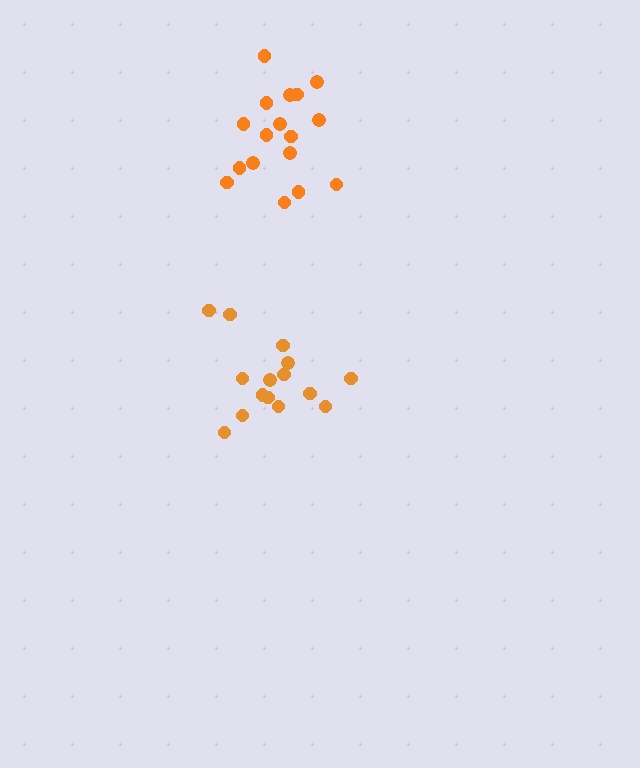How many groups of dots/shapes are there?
There are 2 groups.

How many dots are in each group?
Group 1: 17 dots, Group 2: 15 dots (32 total).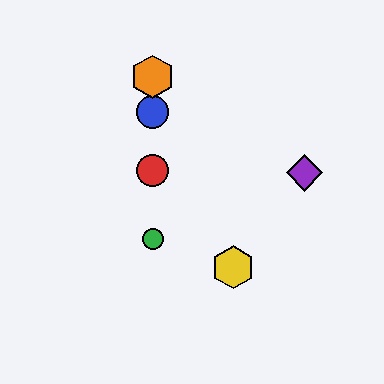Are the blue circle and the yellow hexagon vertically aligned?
No, the blue circle is at x≈153 and the yellow hexagon is at x≈233.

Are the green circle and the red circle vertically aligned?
Yes, both are at x≈153.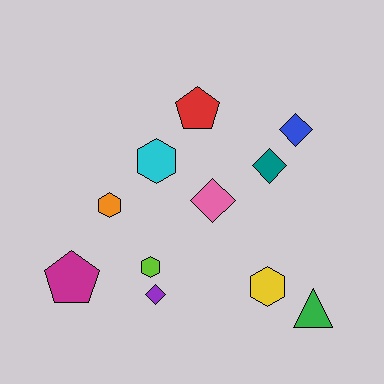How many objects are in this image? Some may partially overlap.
There are 11 objects.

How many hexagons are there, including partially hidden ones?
There are 4 hexagons.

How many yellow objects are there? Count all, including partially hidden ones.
There is 1 yellow object.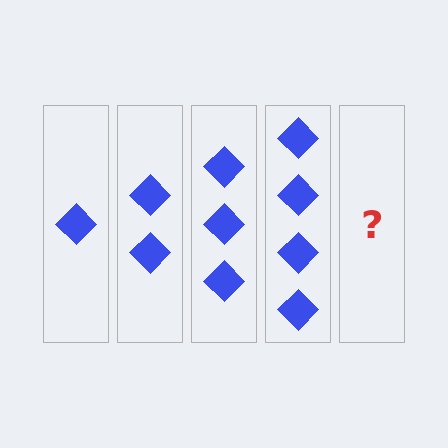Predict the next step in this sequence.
The next step is 5 diamonds.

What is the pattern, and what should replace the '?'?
The pattern is that each step adds one more diamond. The '?' should be 5 diamonds.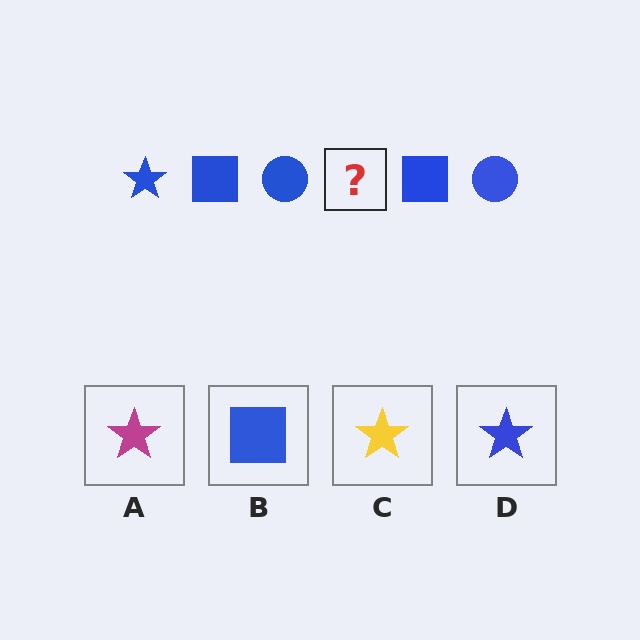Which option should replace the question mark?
Option D.